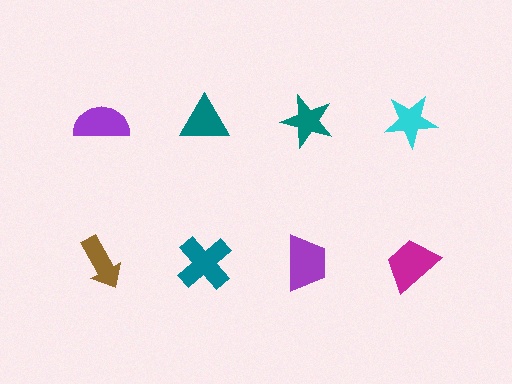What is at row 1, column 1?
A purple semicircle.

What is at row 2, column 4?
A magenta trapezoid.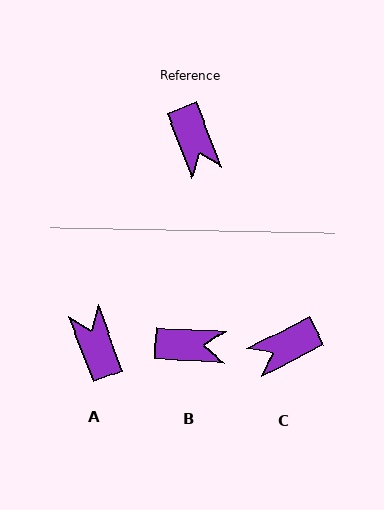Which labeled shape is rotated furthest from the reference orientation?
A, about 180 degrees away.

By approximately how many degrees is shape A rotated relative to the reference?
Approximately 180 degrees counter-clockwise.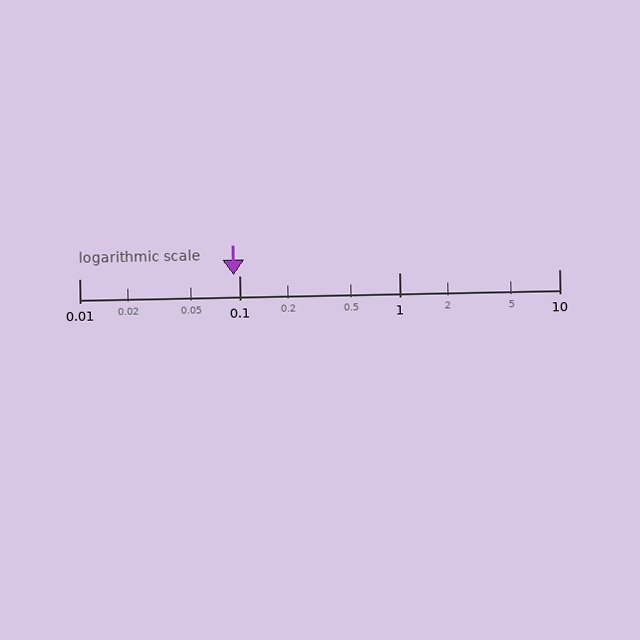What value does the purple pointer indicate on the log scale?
The pointer indicates approximately 0.093.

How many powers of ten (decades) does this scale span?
The scale spans 3 decades, from 0.01 to 10.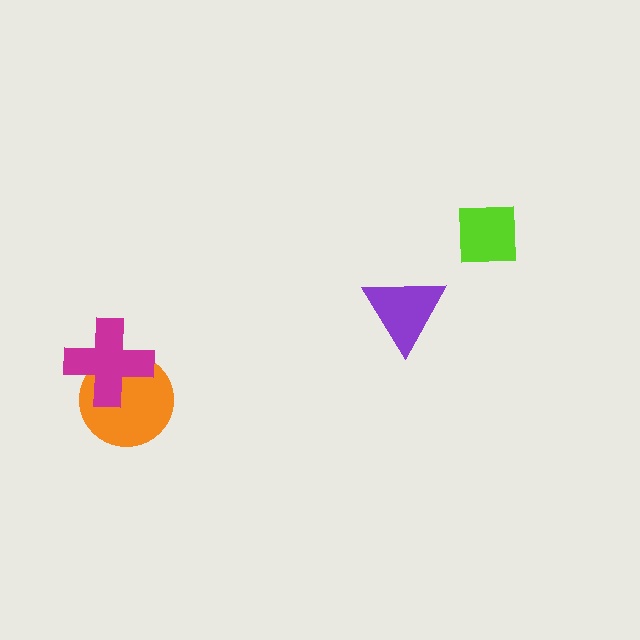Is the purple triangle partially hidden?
No, no other shape covers it.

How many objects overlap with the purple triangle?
0 objects overlap with the purple triangle.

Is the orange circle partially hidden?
Yes, it is partially covered by another shape.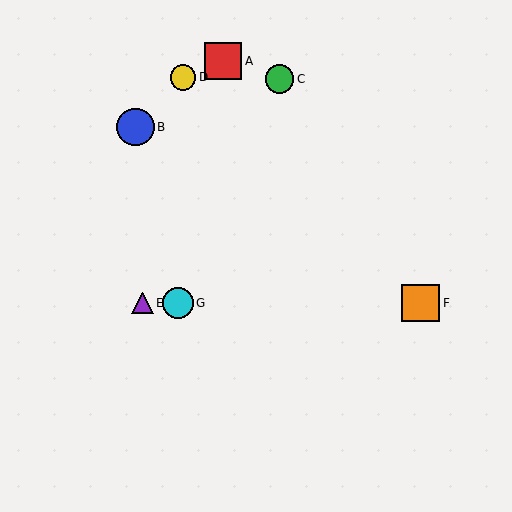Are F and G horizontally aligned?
Yes, both are at y≈303.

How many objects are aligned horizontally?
3 objects (E, F, G) are aligned horizontally.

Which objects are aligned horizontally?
Objects E, F, G are aligned horizontally.